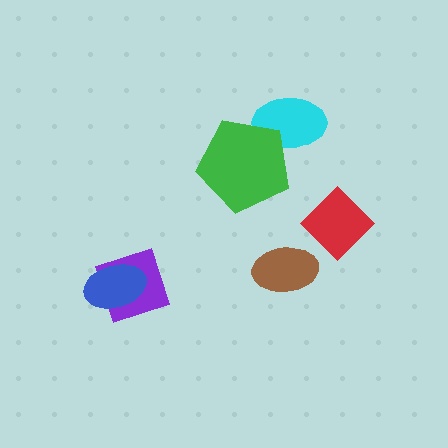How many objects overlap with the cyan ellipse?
1 object overlaps with the cyan ellipse.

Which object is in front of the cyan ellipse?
The green pentagon is in front of the cyan ellipse.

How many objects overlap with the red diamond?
0 objects overlap with the red diamond.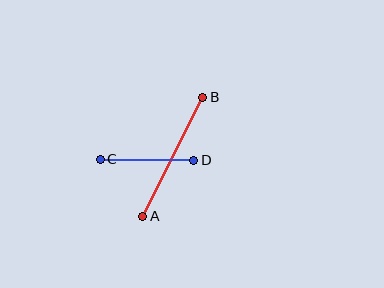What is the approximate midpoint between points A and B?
The midpoint is at approximately (173, 157) pixels.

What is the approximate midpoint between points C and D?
The midpoint is at approximately (147, 160) pixels.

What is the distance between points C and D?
The distance is approximately 94 pixels.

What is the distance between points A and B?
The distance is approximately 133 pixels.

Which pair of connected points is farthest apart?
Points A and B are farthest apart.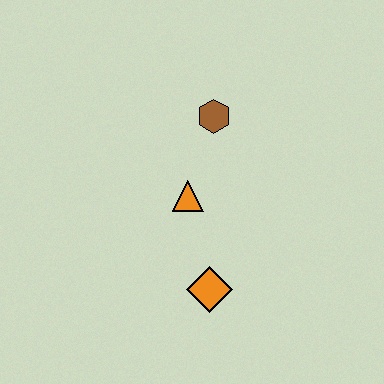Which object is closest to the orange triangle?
The brown hexagon is closest to the orange triangle.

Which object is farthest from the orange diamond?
The brown hexagon is farthest from the orange diamond.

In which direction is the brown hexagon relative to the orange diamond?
The brown hexagon is above the orange diamond.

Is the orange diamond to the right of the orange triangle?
Yes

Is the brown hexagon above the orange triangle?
Yes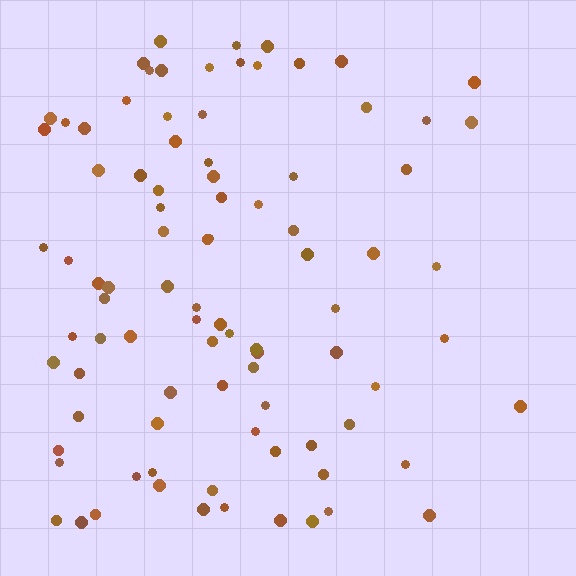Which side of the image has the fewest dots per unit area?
The right.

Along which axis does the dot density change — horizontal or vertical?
Horizontal.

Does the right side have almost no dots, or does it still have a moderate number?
Still a moderate number, just noticeably fewer than the left.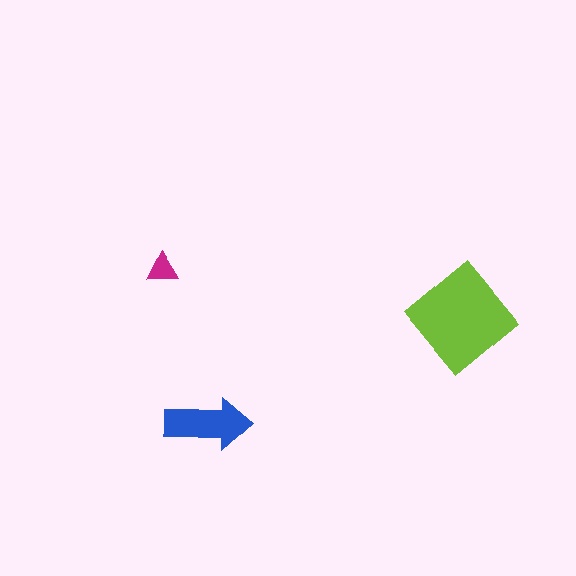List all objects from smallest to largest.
The magenta triangle, the blue arrow, the lime diamond.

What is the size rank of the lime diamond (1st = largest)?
1st.